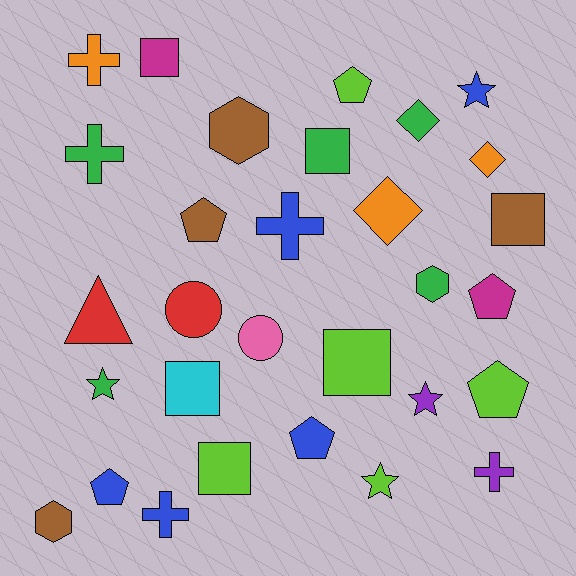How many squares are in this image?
There are 6 squares.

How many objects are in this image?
There are 30 objects.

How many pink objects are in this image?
There is 1 pink object.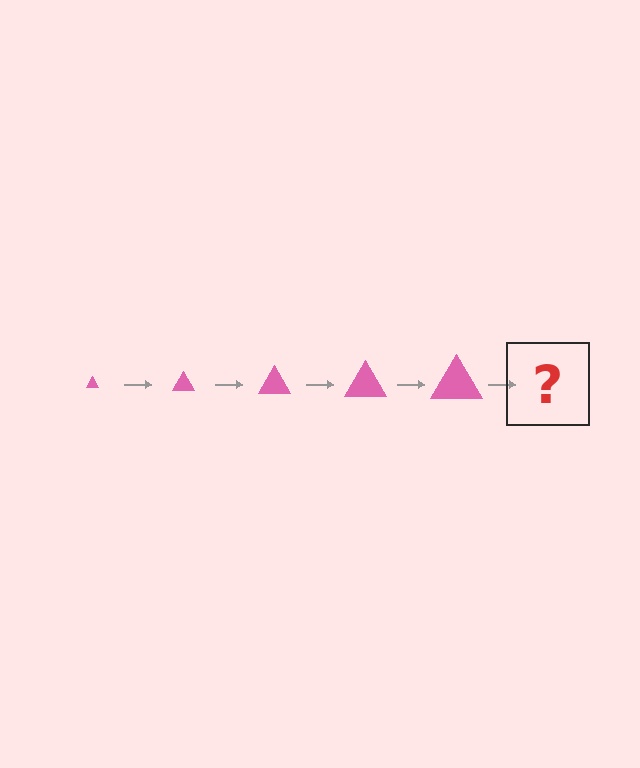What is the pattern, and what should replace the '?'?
The pattern is that the triangle gets progressively larger each step. The '?' should be a pink triangle, larger than the previous one.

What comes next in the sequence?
The next element should be a pink triangle, larger than the previous one.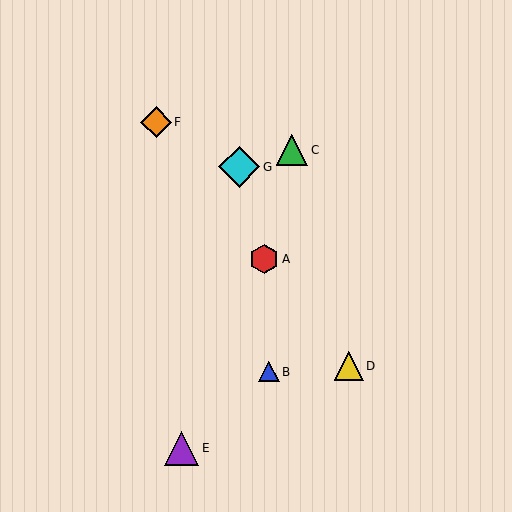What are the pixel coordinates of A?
Object A is at (264, 259).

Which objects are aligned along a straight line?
Objects A, D, F are aligned along a straight line.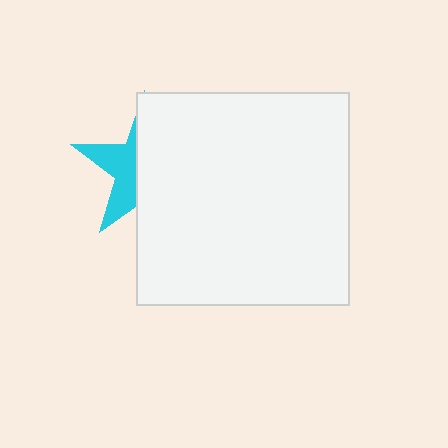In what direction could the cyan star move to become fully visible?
The cyan star could move left. That would shift it out from behind the white square entirely.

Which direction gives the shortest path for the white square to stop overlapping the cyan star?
Moving right gives the shortest separation.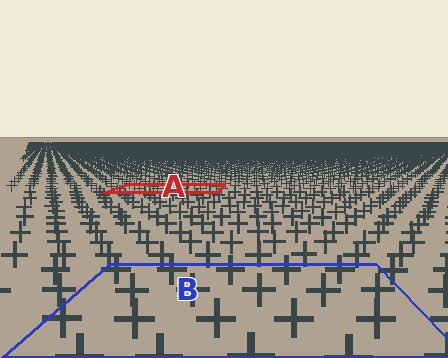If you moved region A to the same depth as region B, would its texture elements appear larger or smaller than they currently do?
They would appear larger. At a closer depth, the same texture elements are projected at a bigger on-screen size.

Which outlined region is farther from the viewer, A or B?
Region A is farther from the viewer — the texture elements inside it appear smaller and more densely packed.